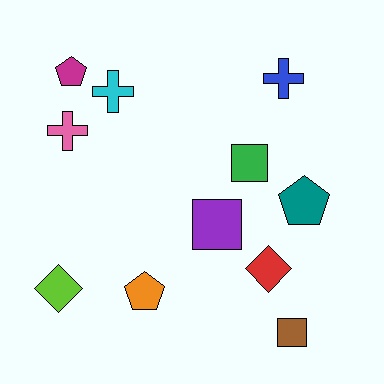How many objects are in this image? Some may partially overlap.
There are 11 objects.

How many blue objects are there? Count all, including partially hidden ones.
There is 1 blue object.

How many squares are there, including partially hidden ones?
There are 3 squares.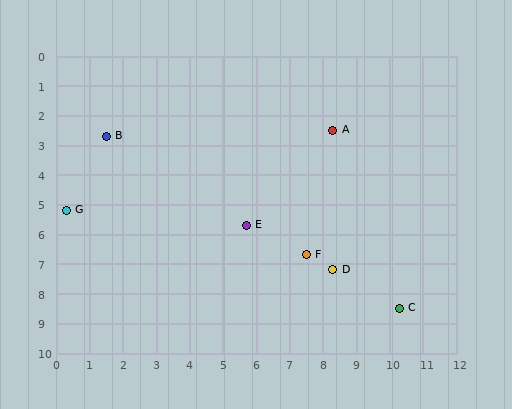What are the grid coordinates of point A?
Point A is at approximately (8.3, 2.5).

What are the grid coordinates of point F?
Point F is at approximately (7.5, 6.7).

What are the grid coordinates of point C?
Point C is at approximately (10.3, 8.5).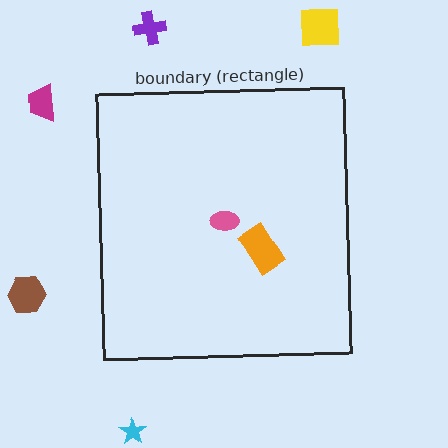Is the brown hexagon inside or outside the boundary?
Outside.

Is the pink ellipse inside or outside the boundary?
Inside.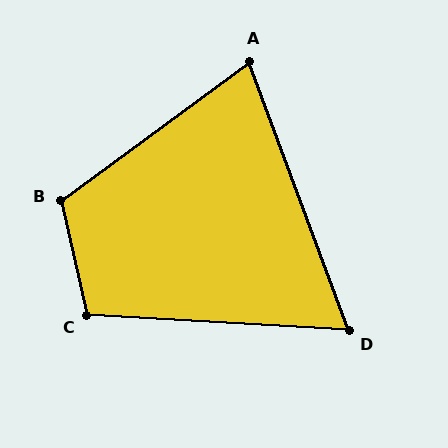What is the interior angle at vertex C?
Approximately 106 degrees (obtuse).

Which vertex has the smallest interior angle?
D, at approximately 66 degrees.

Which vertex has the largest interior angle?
B, at approximately 114 degrees.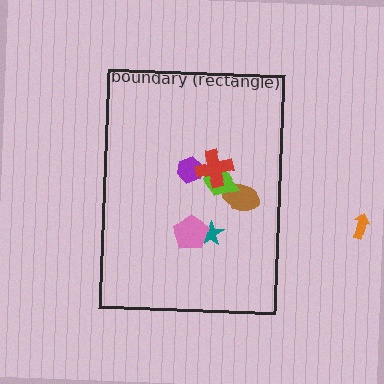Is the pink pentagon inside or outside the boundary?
Inside.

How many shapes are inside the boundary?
6 inside, 1 outside.